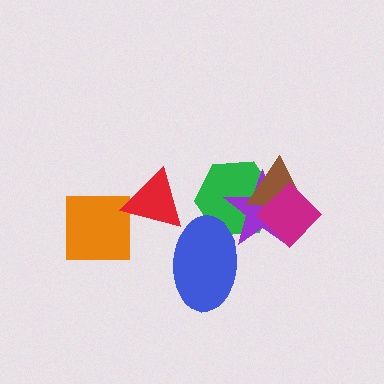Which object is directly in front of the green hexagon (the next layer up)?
The purple star is directly in front of the green hexagon.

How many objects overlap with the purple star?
4 objects overlap with the purple star.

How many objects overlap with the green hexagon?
4 objects overlap with the green hexagon.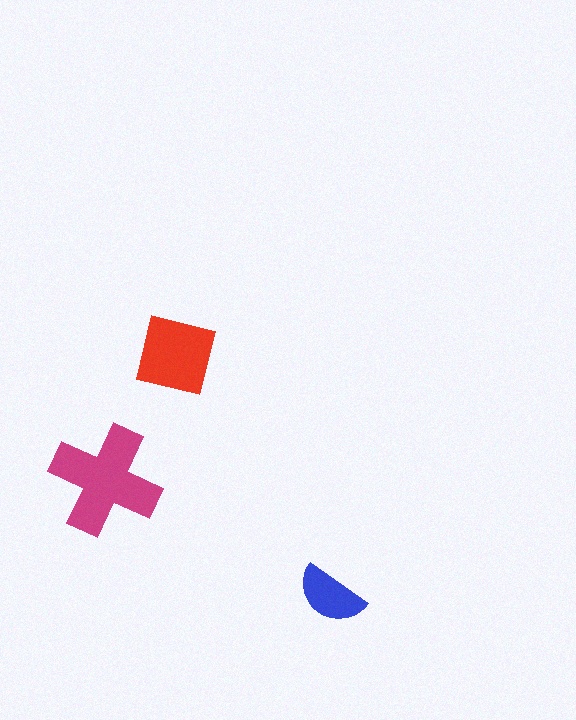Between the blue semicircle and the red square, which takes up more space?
The red square.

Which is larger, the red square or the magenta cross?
The magenta cross.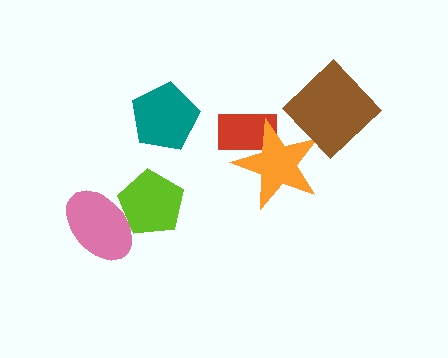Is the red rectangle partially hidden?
Yes, it is partially covered by another shape.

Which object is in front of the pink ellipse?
The lime pentagon is in front of the pink ellipse.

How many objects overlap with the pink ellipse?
1 object overlaps with the pink ellipse.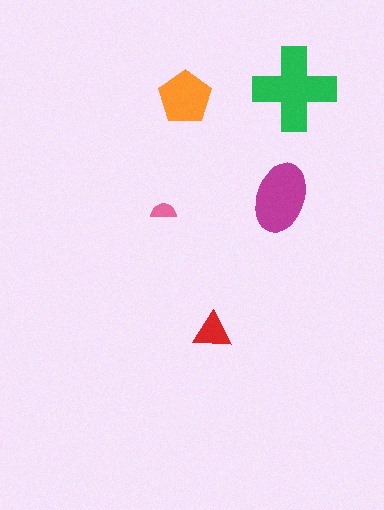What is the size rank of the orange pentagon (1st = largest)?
3rd.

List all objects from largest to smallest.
The green cross, the magenta ellipse, the orange pentagon, the red triangle, the pink semicircle.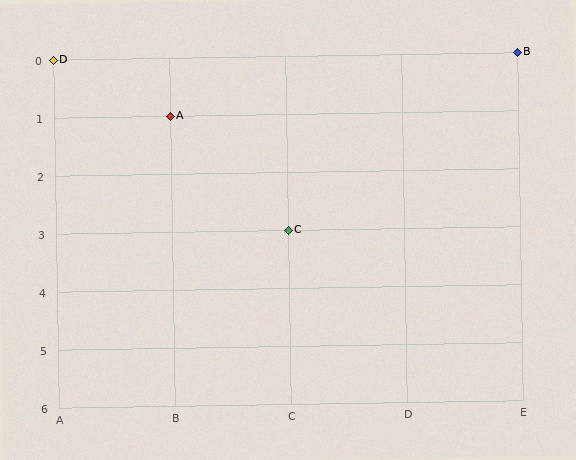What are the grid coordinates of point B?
Point B is at grid coordinates (E, 0).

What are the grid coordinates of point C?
Point C is at grid coordinates (C, 3).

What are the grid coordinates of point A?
Point A is at grid coordinates (B, 1).